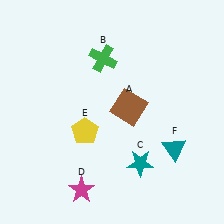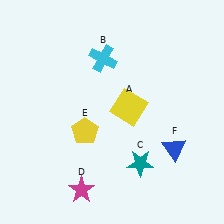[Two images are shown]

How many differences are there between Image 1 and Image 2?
There are 3 differences between the two images.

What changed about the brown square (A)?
In Image 1, A is brown. In Image 2, it changed to yellow.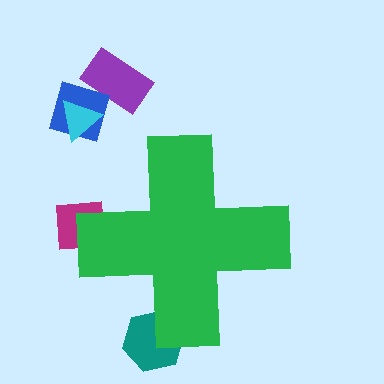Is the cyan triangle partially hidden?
No, the cyan triangle is fully visible.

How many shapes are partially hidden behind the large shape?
2 shapes are partially hidden.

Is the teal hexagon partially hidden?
Yes, the teal hexagon is partially hidden behind the green cross.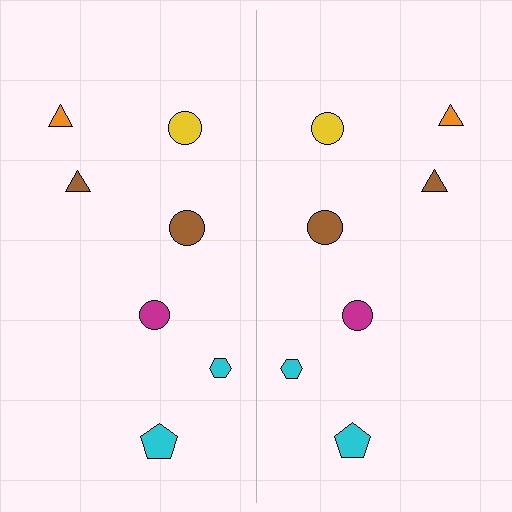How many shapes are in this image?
There are 14 shapes in this image.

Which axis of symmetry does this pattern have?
The pattern has a vertical axis of symmetry running through the center of the image.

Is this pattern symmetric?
Yes, this pattern has bilateral (reflection) symmetry.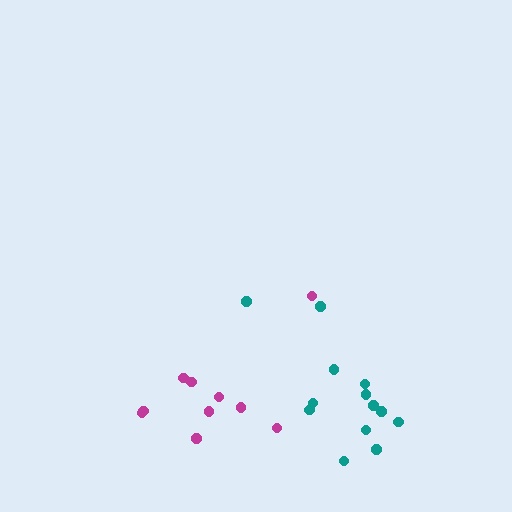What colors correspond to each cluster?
The clusters are colored: magenta, teal.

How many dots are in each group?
Group 1: 10 dots, Group 2: 13 dots (23 total).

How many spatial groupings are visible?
There are 2 spatial groupings.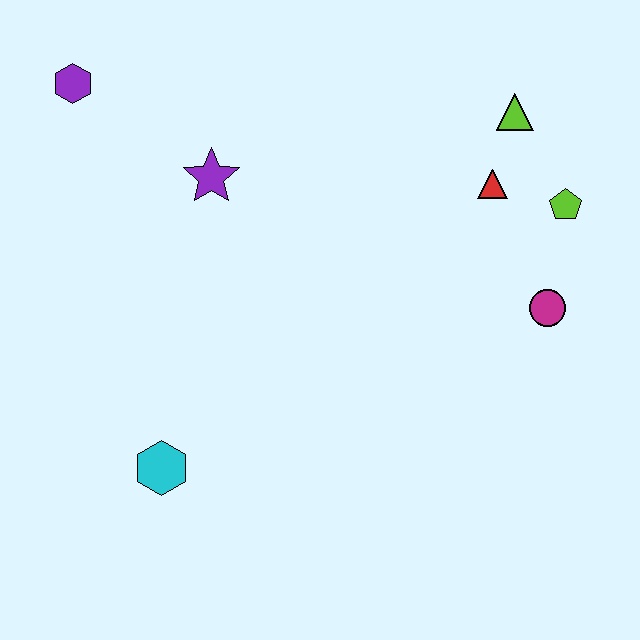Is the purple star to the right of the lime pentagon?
No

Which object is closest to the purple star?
The purple hexagon is closest to the purple star.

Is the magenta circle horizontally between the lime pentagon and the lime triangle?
Yes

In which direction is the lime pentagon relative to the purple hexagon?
The lime pentagon is to the right of the purple hexagon.